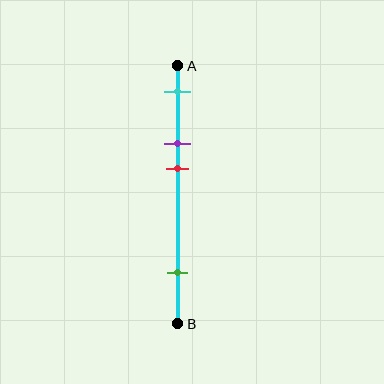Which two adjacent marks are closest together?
The purple and red marks are the closest adjacent pair.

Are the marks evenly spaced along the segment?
No, the marks are not evenly spaced.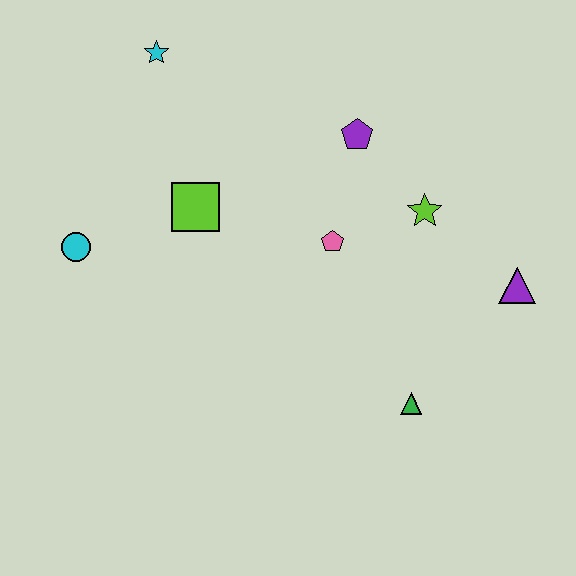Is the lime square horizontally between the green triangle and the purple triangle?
No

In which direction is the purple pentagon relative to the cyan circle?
The purple pentagon is to the right of the cyan circle.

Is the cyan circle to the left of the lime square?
Yes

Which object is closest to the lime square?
The cyan circle is closest to the lime square.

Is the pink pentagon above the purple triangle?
Yes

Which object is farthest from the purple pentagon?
The cyan circle is farthest from the purple pentagon.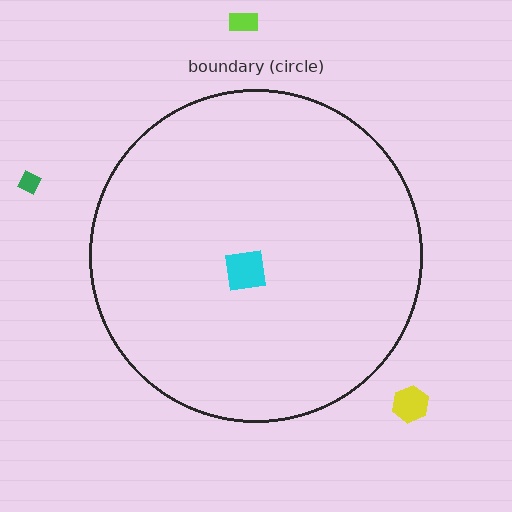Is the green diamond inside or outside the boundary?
Outside.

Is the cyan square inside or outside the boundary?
Inside.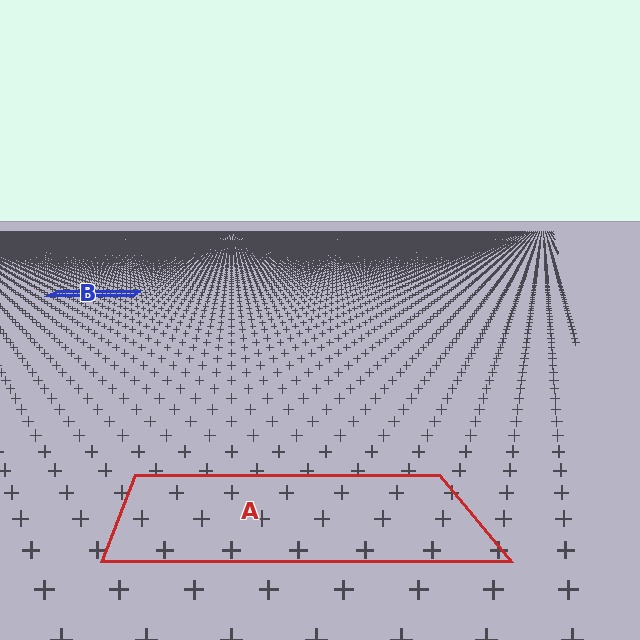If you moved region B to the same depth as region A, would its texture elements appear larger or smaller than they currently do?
They would appear larger. At a closer depth, the same texture elements are projected at a bigger on-screen size.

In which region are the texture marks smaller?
The texture marks are smaller in region B, because it is farther away.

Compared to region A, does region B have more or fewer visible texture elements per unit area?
Region B has more texture elements per unit area — they are packed more densely because it is farther away.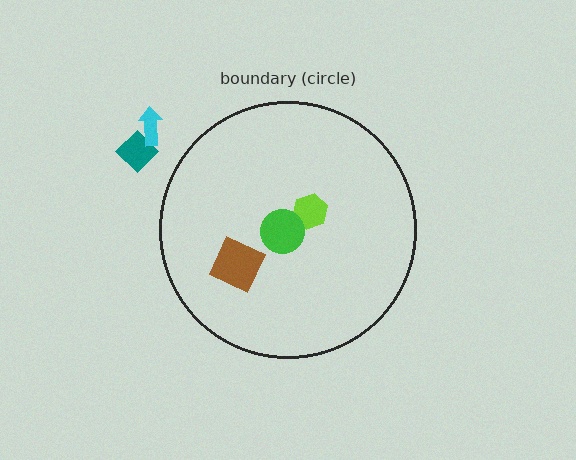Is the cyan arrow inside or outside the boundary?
Outside.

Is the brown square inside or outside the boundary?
Inside.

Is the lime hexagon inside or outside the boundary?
Inside.